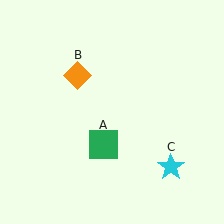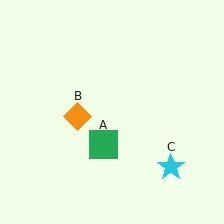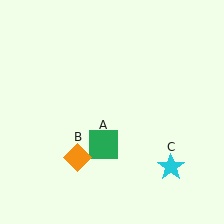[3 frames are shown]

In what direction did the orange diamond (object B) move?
The orange diamond (object B) moved down.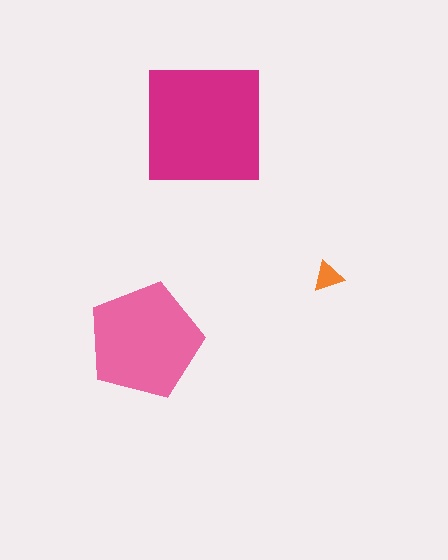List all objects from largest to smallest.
The magenta square, the pink pentagon, the orange triangle.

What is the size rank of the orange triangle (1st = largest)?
3rd.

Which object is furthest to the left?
The pink pentagon is leftmost.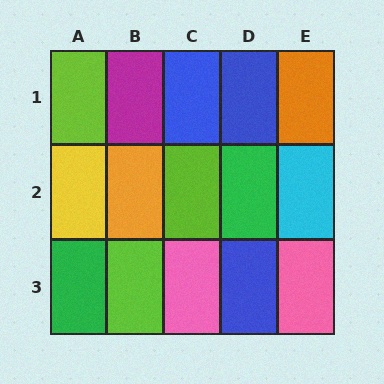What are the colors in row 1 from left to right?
Lime, magenta, blue, blue, orange.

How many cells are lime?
3 cells are lime.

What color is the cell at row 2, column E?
Cyan.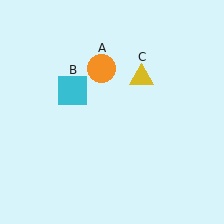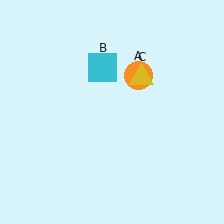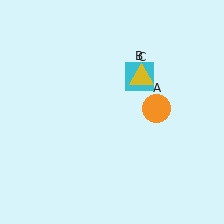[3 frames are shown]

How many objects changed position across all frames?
2 objects changed position: orange circle (object A), cyan square (object B).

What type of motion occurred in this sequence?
The orange circle (object A), cyan square (object B) rotated clockwise around the center of the scene.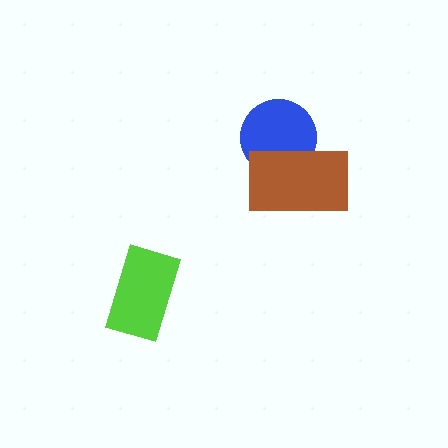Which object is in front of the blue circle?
The brown rectangle is in front of the blue circle.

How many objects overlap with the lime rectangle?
0 objects overlap with the lime rectangle.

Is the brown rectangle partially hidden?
No, no other shape covers it.